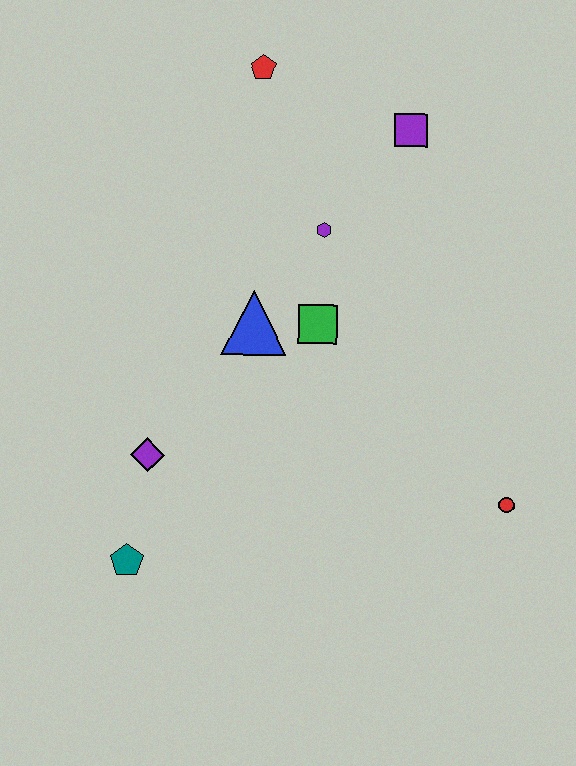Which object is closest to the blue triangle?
The green square is closest to the blue triangle.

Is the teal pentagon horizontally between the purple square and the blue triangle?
No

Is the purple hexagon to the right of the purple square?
No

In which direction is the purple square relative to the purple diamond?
The purple square is above the purple diamond.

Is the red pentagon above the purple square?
Yes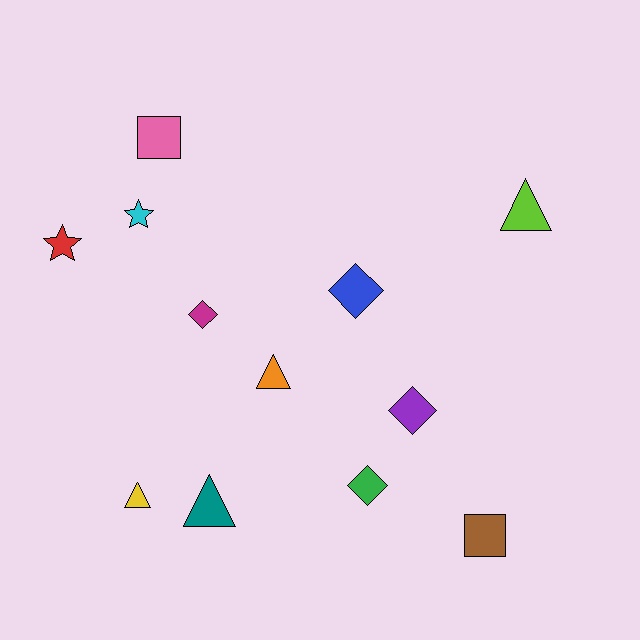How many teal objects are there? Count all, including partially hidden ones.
There is 1 teal object.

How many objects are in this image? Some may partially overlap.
There are 12 objects.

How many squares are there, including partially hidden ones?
There are 2 squares.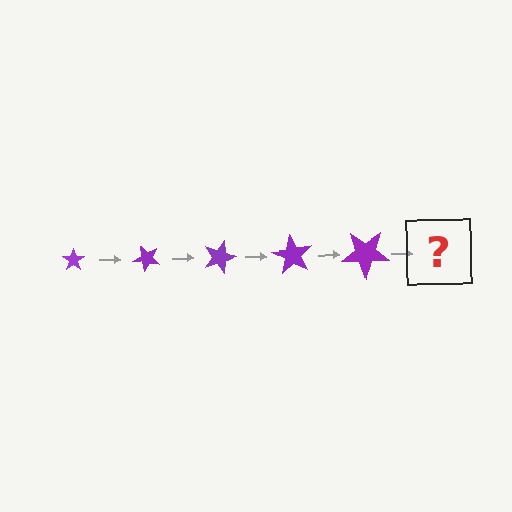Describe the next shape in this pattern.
It should be a star, larger than the previous one and rotated 225 degrees from the start.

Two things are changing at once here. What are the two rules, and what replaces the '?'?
The two rules are that the star grows larger each step and it rotates 45 degrees each step. The '?' should be a star, larger than the previous one and rotated 225 degrees from the start.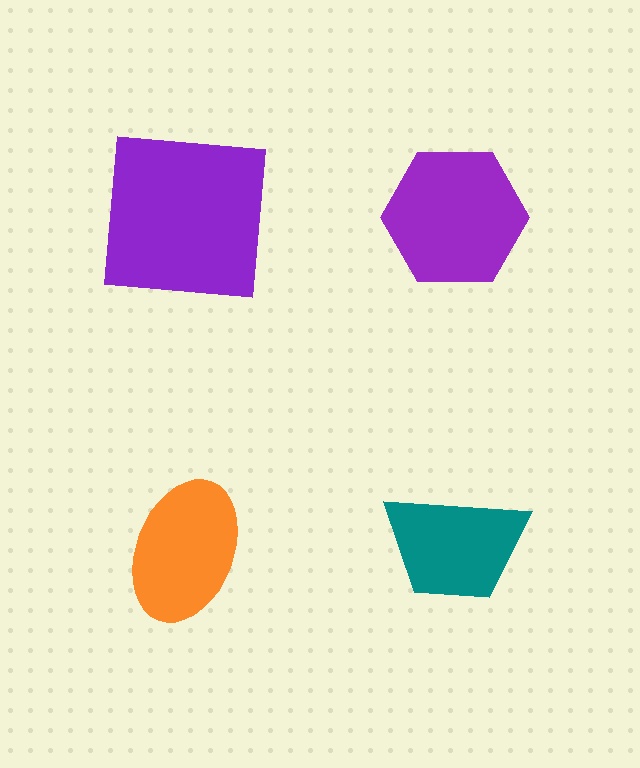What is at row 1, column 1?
A purple square.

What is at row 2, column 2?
A teal trapezoid.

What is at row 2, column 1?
An orange ellipse.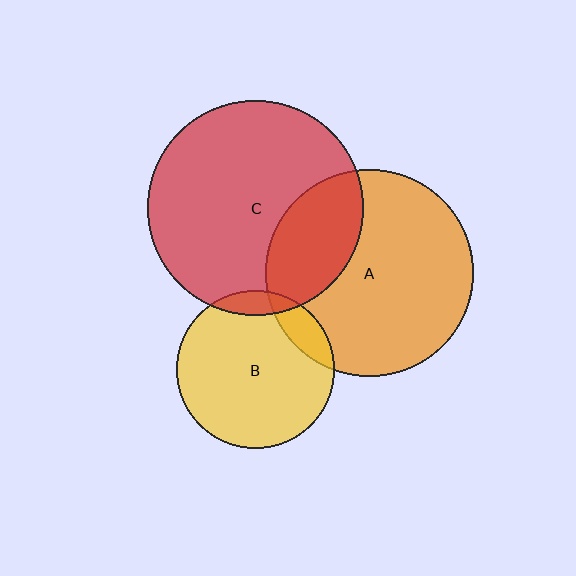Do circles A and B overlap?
Yes.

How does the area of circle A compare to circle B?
Approximately 1.7 times.